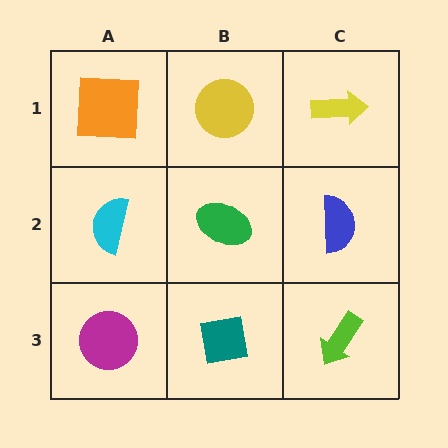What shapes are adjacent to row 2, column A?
An orange square (row 1, column A), a magenta circle (row 3, column A), a green ellipse (row 2, column B).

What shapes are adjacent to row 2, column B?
A yellow circle (row 1, column B), a teal square (row 3, column B), a cyan semicircle (row 2, column A), a blue semicircle (row 2, column C).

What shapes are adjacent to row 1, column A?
A cyan semicircle (row 2, column A), a yellow circle (row 1, column B).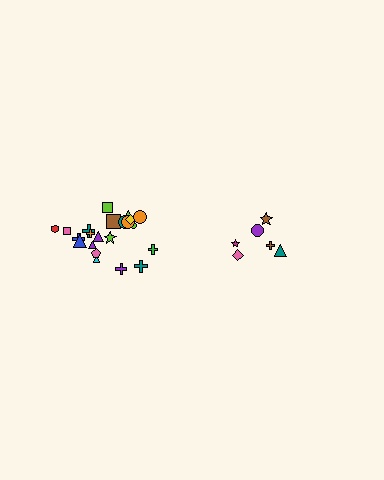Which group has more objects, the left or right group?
The left group.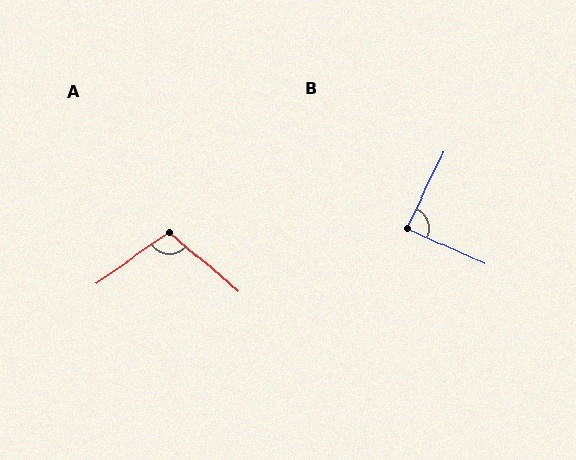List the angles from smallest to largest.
B (88°), A (104°).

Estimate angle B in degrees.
Approximately 88 degrees.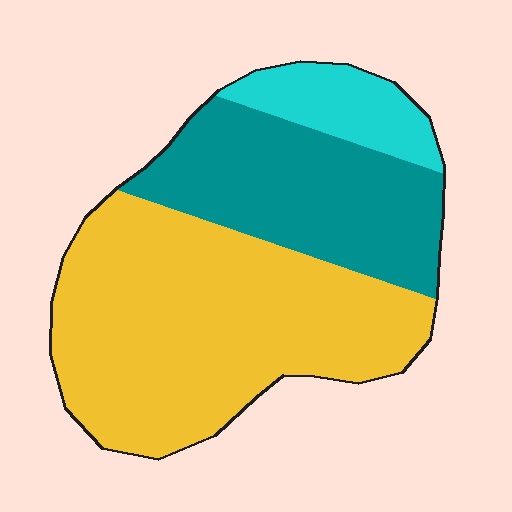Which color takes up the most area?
Yellow, at roughly 55%.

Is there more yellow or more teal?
Yellow.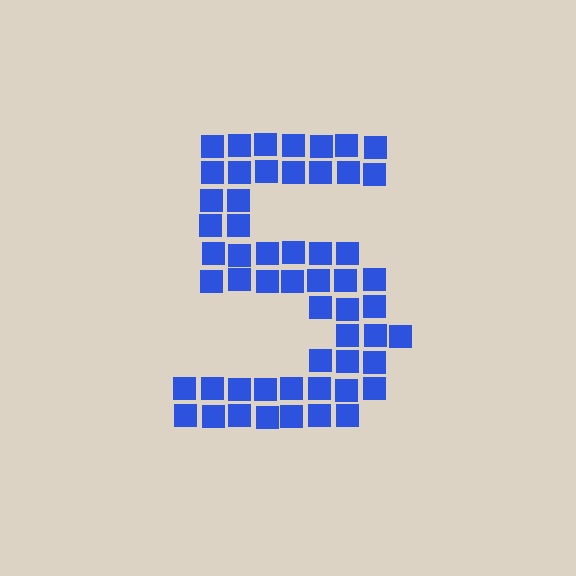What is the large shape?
The large shape is the digit 5.